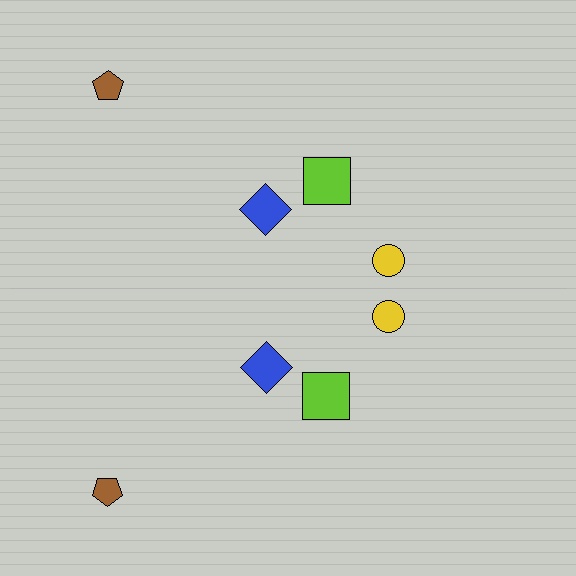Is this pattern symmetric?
Yes, this pattern has bilateral (reflection) symmetry.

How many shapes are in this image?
There are 8 shapes in this image.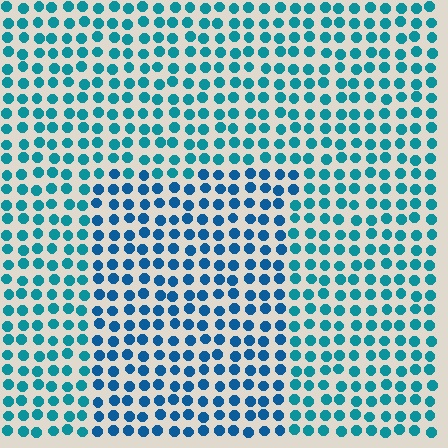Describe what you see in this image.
The image is filled with small teal elements in a uniform arrangement. A rectangle-shaped region is visible where the elements are tinted to a slightly different hue, forming a subtle color boundary.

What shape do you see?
I see a rectangle.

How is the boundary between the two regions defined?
The boundary is defined purely by a slight shift in hue (about 23 degrees). Spacing, size, and orientation are identical on both sides.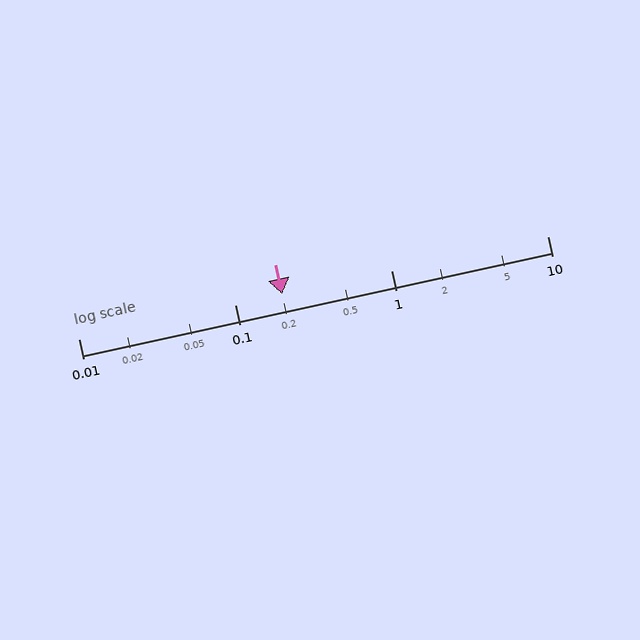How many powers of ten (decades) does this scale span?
The scale spans 3 decades, from 0.01 to 10.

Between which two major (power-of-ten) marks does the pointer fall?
The pointer is between 0.1 and 1.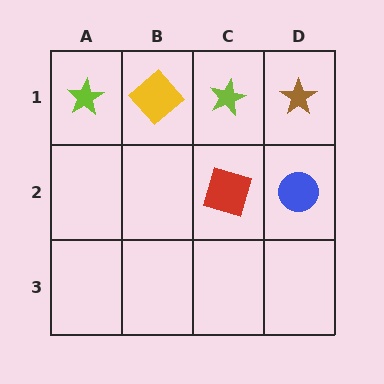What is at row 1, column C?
A lime star.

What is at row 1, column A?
A lime star.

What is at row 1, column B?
A yellow diamond.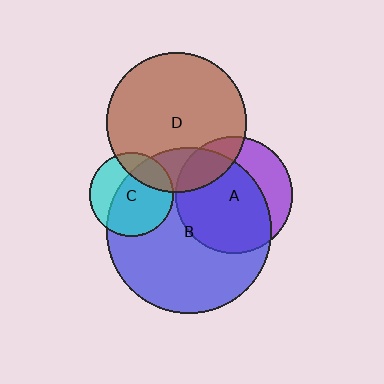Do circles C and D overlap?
Yes.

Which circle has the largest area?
Circle B (blue).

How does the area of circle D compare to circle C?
Approximately 2.8 times.